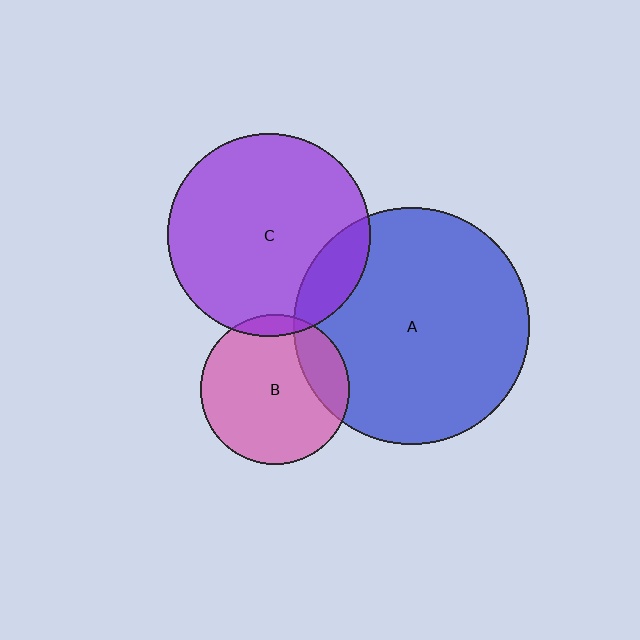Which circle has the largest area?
Circle A (blue).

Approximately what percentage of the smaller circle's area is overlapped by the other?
Approximately 15%.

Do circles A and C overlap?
Yes.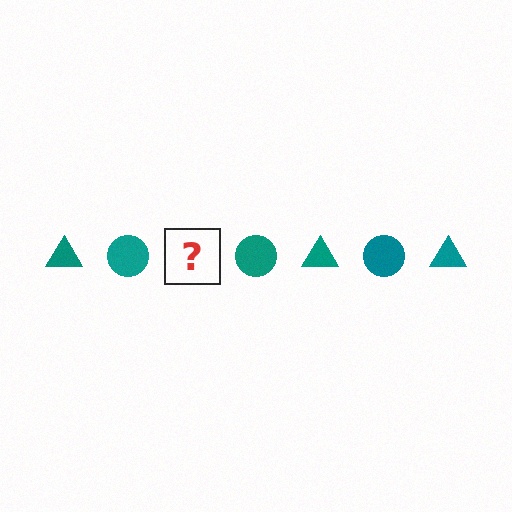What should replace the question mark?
The question mark should be replaced with a teal triangle.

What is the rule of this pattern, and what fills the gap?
The rule is that the pattern cycles through triangle, circle shapes in teal. The gap should be filled with a teal triangle.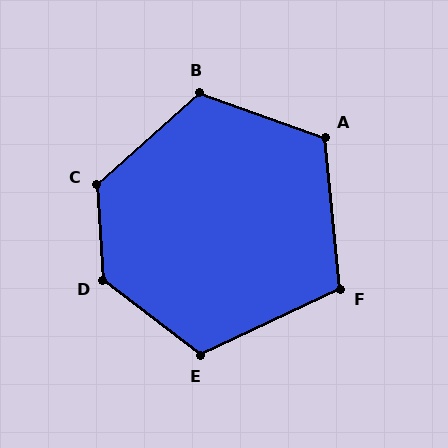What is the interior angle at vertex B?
Approximately 119 degrees (obtuse).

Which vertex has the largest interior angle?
D, at approximately 132 degrees.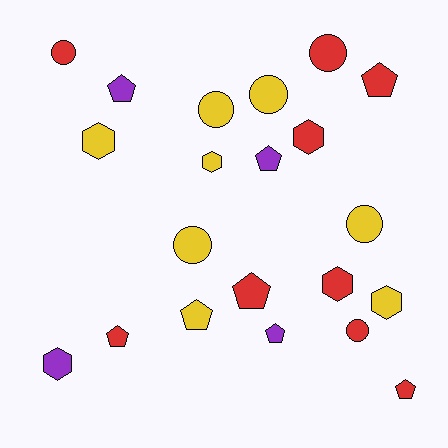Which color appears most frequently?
Red, with 9 objects.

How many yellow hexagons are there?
There are 3 yellow hexagons.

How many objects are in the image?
There are 21 objects.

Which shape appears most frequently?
Pentagon, with 8 objects.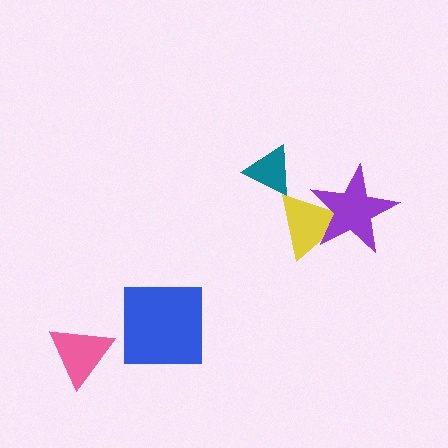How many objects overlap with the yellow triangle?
1 object overlaps with the yellow triangle.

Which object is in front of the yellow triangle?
The purple star is in front of the yellow triangle.